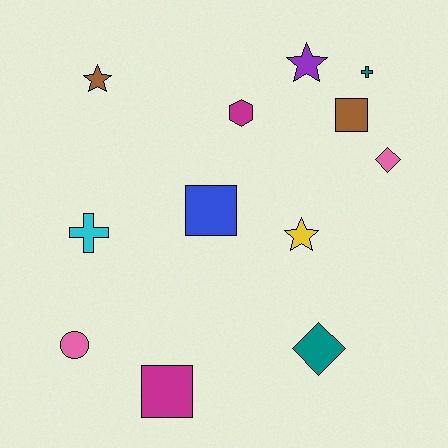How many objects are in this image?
There are 12 objects.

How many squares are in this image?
There are 3 squares.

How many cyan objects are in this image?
There is 1 cyan object.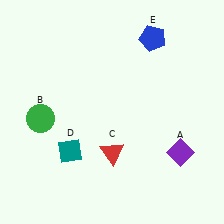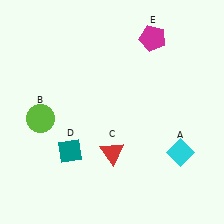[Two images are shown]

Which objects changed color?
A changed from purple to cyan. B changed from green to lime. E changed from blue to magenta.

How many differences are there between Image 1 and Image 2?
There are 3 differences between the two images.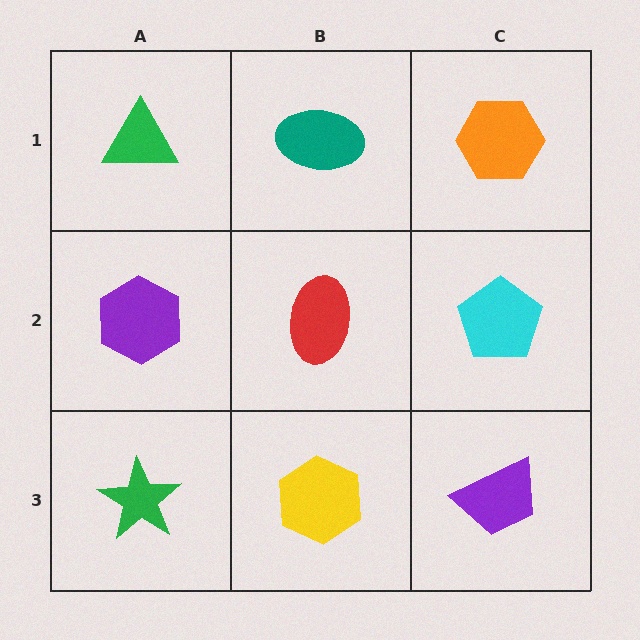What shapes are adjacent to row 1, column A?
A purple hexagon (row 2, column A), a teal ellipse (row 1, column B).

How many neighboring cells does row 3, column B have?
3.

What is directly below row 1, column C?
A cyan pentagon.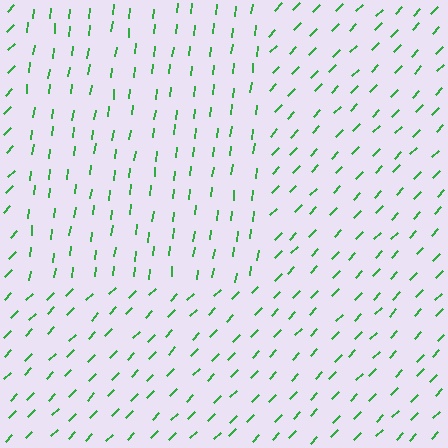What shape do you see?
I see a rectangle.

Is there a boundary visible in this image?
Yes, there is a texture boundary formed by a change in line orientation.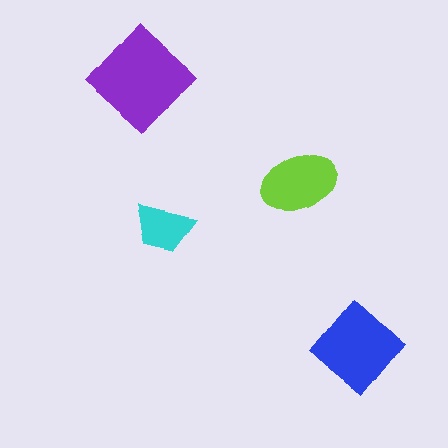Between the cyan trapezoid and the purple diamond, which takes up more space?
The purple diamond.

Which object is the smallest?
The cyan trapezoid.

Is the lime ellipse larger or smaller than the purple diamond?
Smaller.